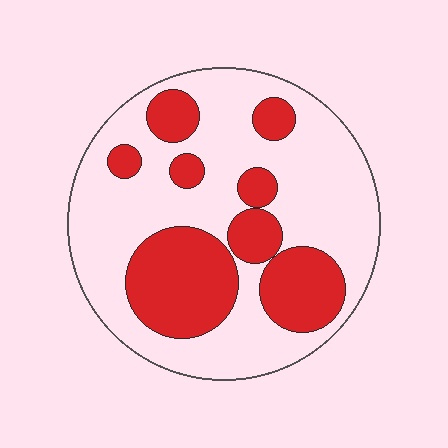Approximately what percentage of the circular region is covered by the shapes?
Approximately 35%.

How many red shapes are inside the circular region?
8.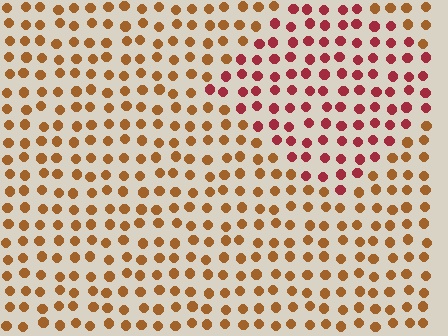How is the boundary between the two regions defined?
The boundary is defined purely by a slight shift in hue (about 38 degrees). Spacing, size, and orientation are identical on both sides.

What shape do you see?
I see a diamond.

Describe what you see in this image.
The image is filled with small brown elements in a uniform arrangement. A diamond-shaped region is visible where the elements are tinted to a slightly different hue, forming a subtle color boundary.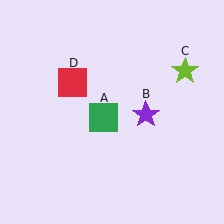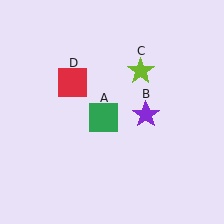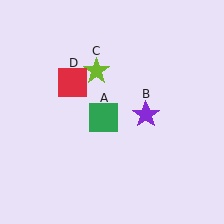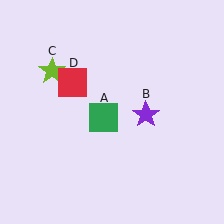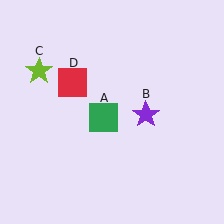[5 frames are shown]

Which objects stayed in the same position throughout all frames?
Green square (object A) and purple star (object B) and red square (object D) remained stationary.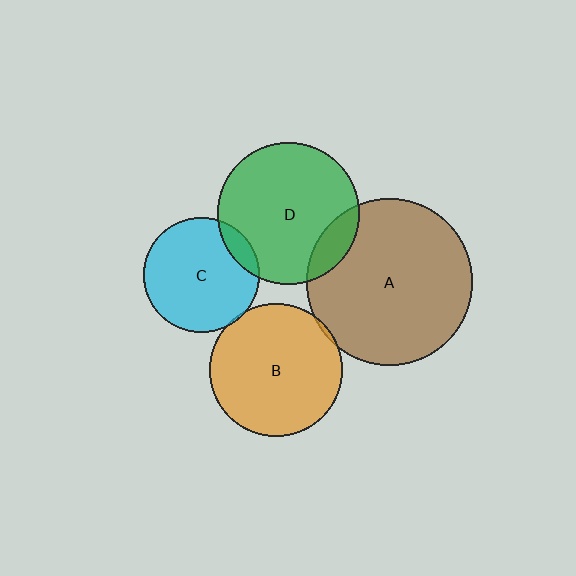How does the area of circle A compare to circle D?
Approximately 1.4 times.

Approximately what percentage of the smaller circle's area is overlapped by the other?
Approximately 10%.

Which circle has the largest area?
Circle A (brown).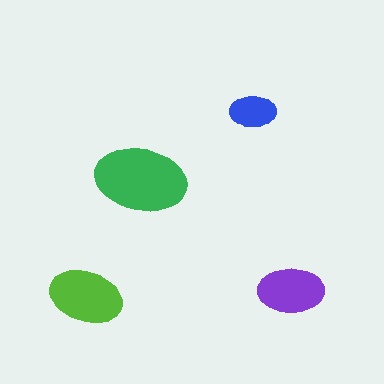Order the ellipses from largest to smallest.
the green one, the lime one, the purple one, the blue one.